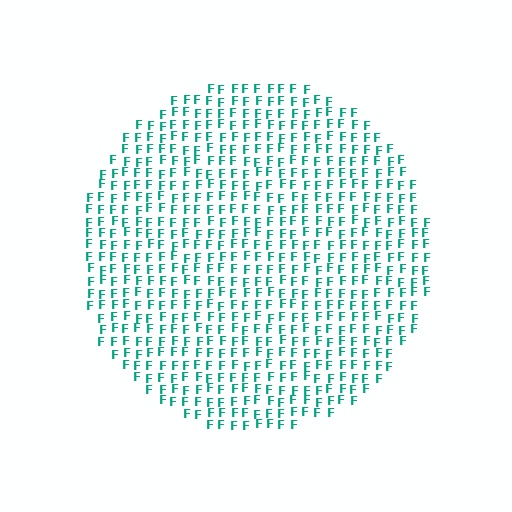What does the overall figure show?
The overall figure shows a circle.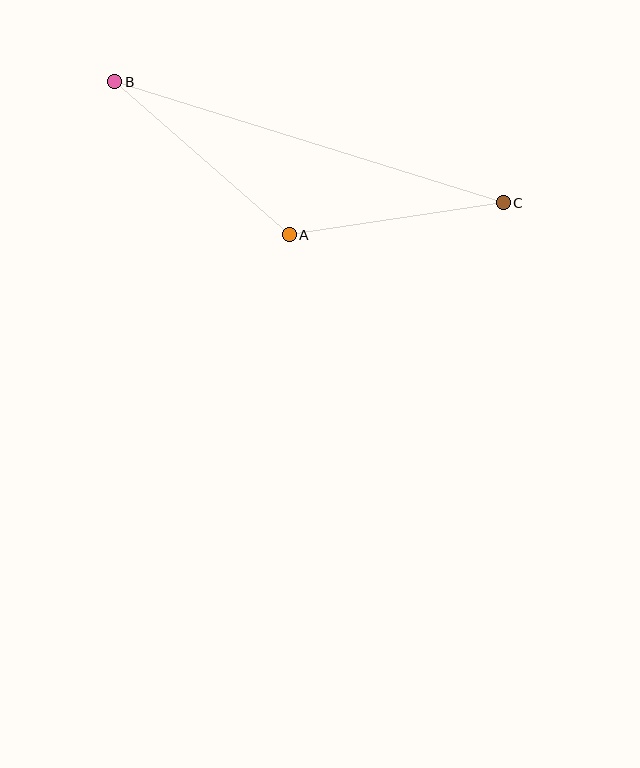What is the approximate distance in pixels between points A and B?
The distance between A and B is approximately 232 pixels.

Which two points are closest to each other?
Points A and C are closest to each other.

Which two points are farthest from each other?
Points B and C are farthest from each other.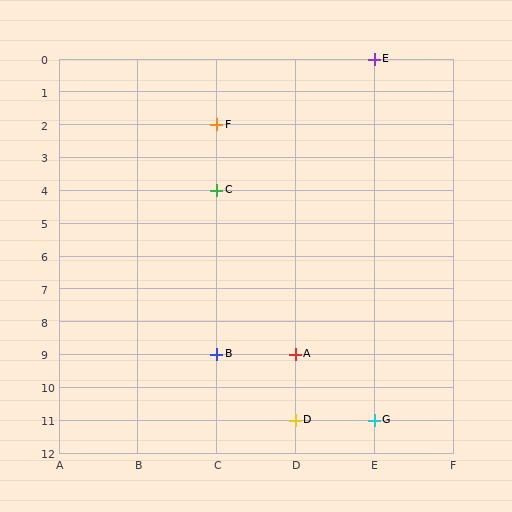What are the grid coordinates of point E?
Point E is at grid coordinates (E, 0).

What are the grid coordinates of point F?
Point F is at grid coordinates (C, 2).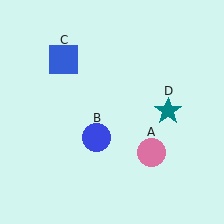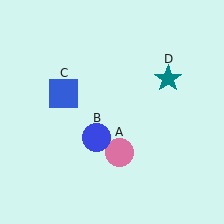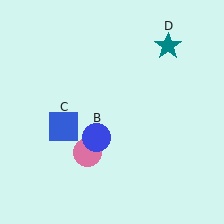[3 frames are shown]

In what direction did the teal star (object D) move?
The teal star (object D) moved up.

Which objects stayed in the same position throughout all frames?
Blue circle (object B) remained stationary.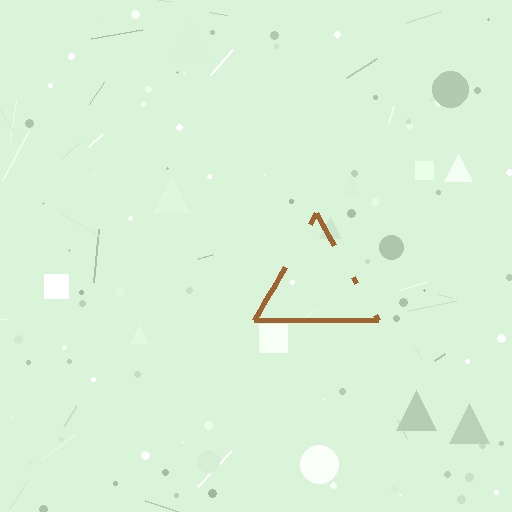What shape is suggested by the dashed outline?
The dashed outline suggests a triangle.